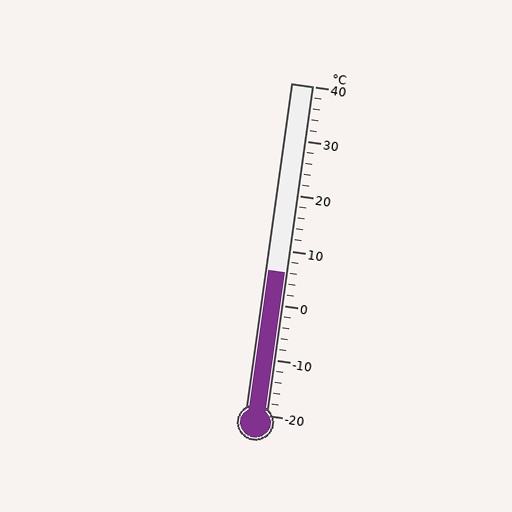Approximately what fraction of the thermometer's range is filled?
The thermometer is filled to approximately 45% of its range.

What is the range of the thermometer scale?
The thermometer scale ranges from -20°C to 40°C.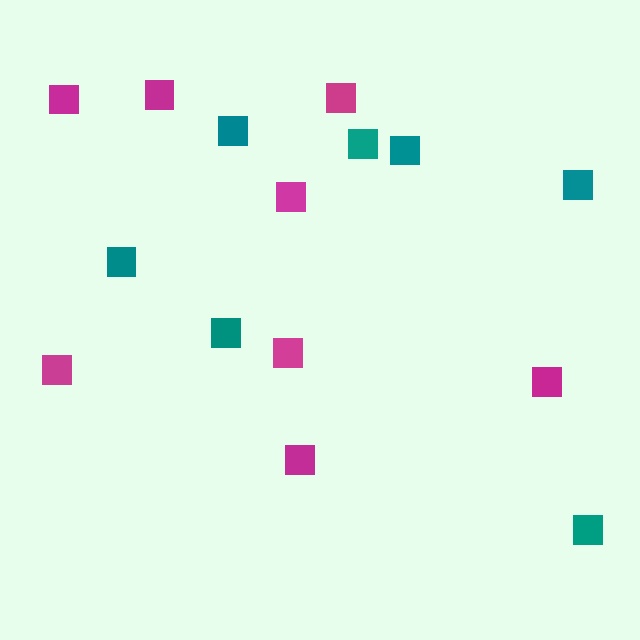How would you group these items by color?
There are 2 groups: one group of magenta squares (8) and one group of teal squares (7).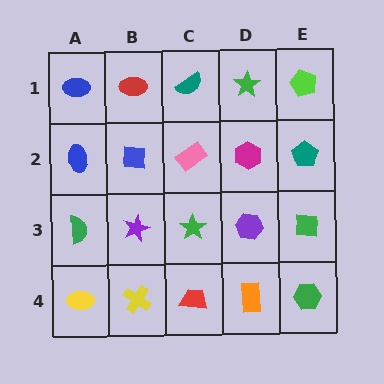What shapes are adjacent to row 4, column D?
A purple hexagon (row 3, column D), a red trapezoid (row 4, column C), a green hexagon (row 4, column E).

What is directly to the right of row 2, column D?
A teal pentagon.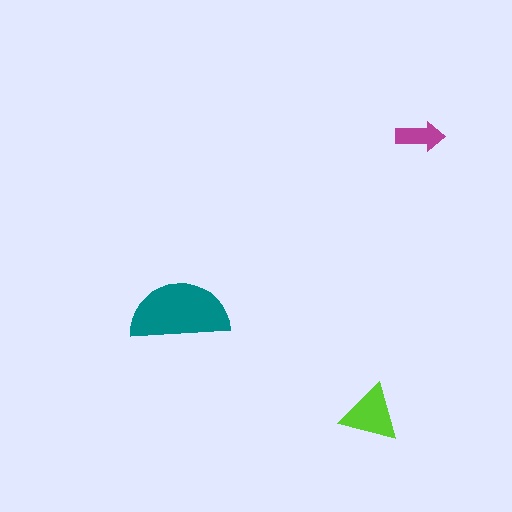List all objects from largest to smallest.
The teal semicircle, the lime triangle, the magenta arrow.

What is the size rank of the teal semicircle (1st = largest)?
1st.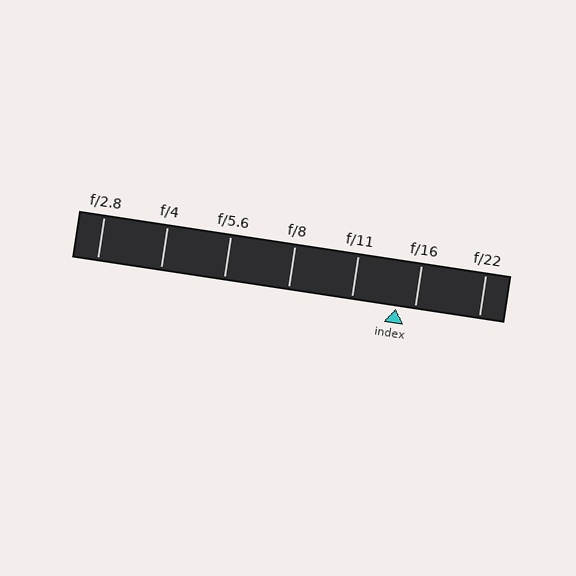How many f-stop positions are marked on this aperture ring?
There are 7 f-stop positions marked.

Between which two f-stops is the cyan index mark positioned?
The index mark is between f/11 and f/16.